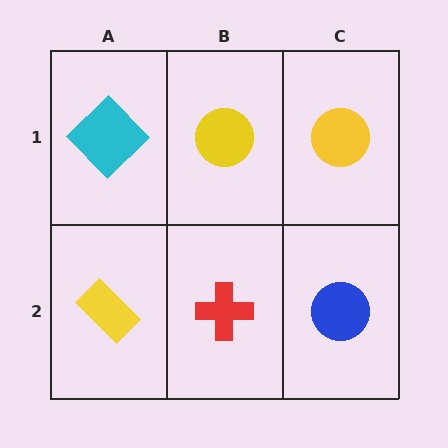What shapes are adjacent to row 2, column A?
A cyan diamond (row 1, column A), a red cross (row 2, column B).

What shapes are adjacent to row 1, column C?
A blue circle (row 2, column C), a yellow circle (row 1, column B).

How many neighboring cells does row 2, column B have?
3.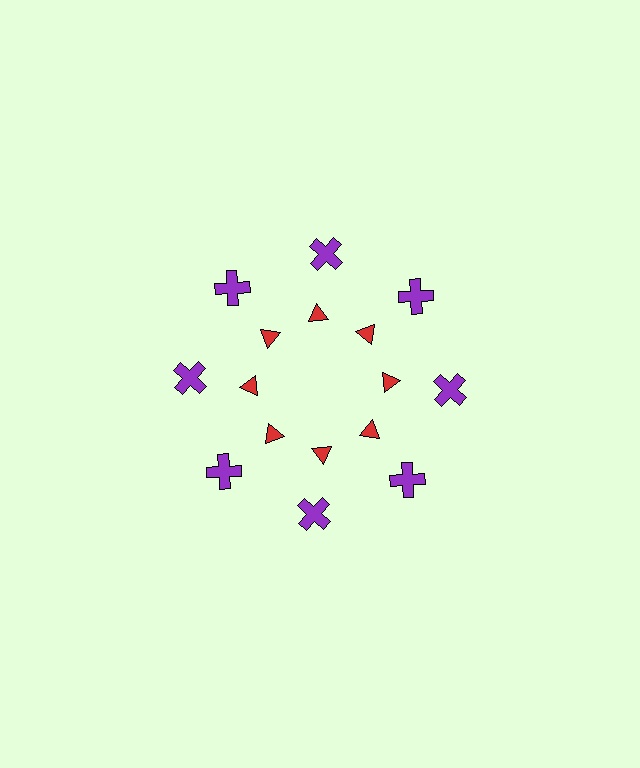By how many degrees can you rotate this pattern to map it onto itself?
The pattern maps onto itself every 45 degrees of rotation.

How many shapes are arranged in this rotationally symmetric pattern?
There are 16 shapes, arranged in 8 groups of 2.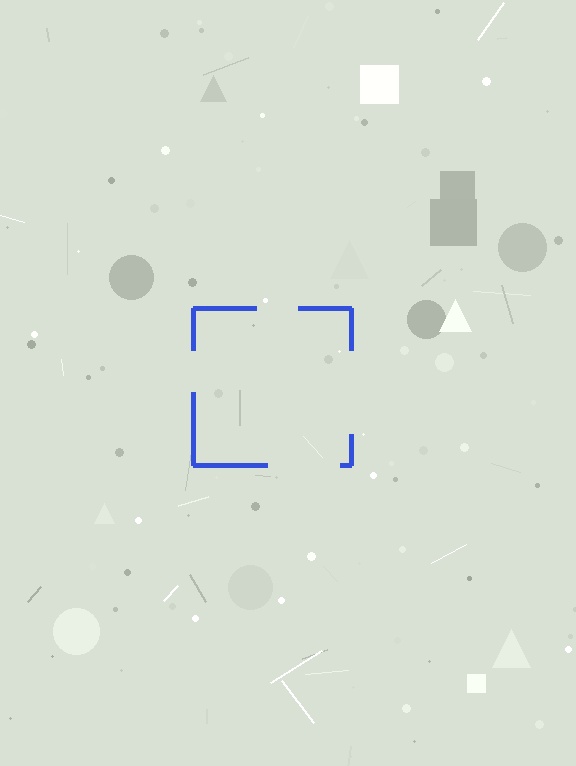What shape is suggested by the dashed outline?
The dashed outline suggests a square.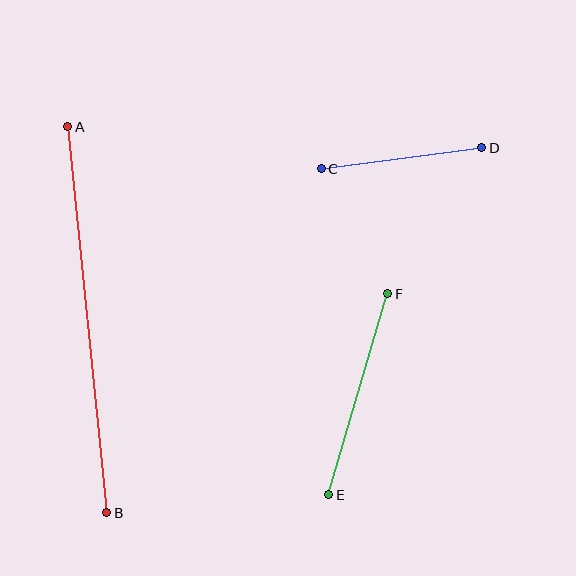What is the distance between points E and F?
The distance is approximately 209 pixels.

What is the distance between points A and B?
The distance is approximately 388 pixels.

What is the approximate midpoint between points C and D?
The midpoint is at approximately (402, 158) pixels.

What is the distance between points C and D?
The distance is approximately 162 pixels.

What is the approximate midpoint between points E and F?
The midpoint is at approximately (358, 394) pixels.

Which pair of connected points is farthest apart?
Points A and B are farthest apart.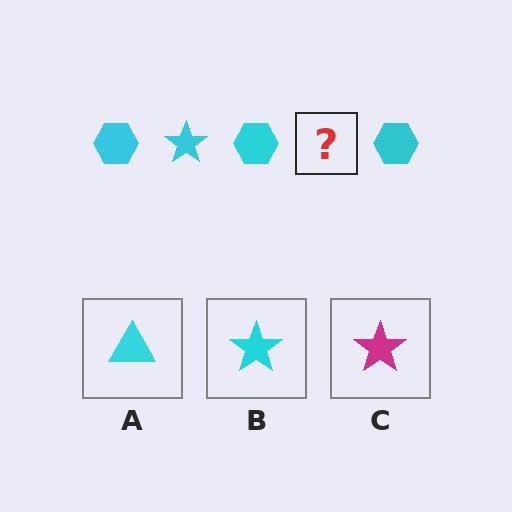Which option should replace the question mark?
Option B.